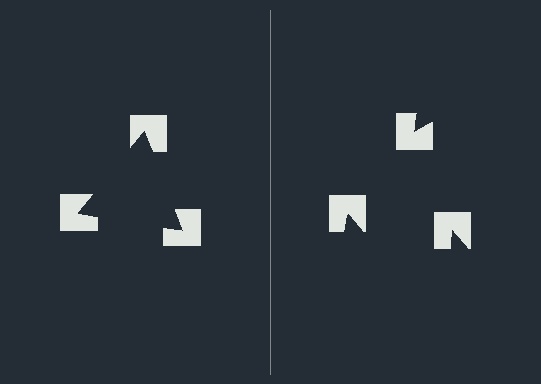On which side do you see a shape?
An illusory triangle appears on the left side. On the right side the wedge cuts are rotated, so no coherent shape forms.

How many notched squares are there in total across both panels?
6 — 3 on each side.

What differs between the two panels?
The notched squares are positioned identically on both sides; only the wedge orientations differ. On the left they align to a triangle; on the right they are misaligned.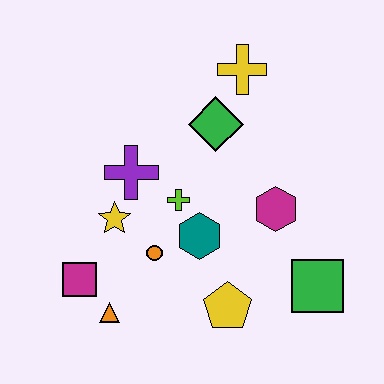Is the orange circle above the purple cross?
No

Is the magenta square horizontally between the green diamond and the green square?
No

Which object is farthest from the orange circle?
The yellow cross is farthest from the orange circle.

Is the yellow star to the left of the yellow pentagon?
Yes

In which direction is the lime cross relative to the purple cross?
The lime cross is to the right of the purple cross.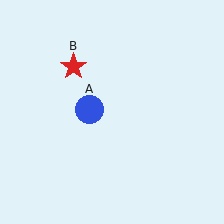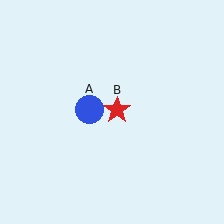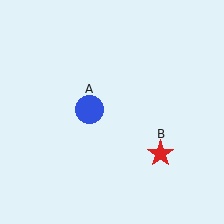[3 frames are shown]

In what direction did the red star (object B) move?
The red star (object B) moved down and to the right.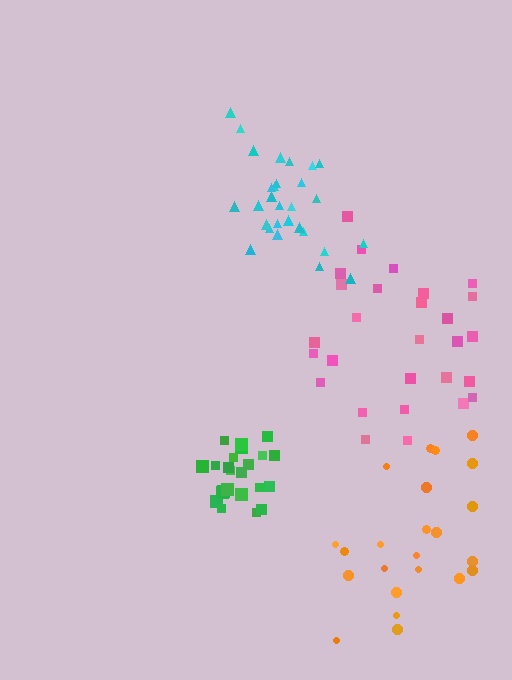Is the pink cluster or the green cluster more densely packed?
Green.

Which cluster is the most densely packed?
Green.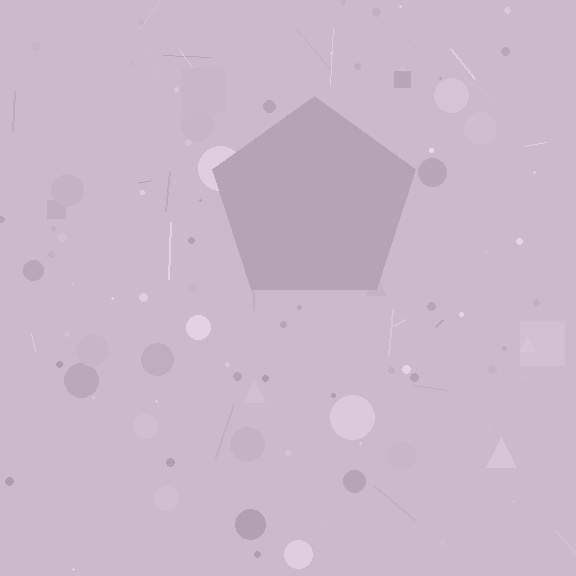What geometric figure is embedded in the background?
A pentagon is embedded in the background.